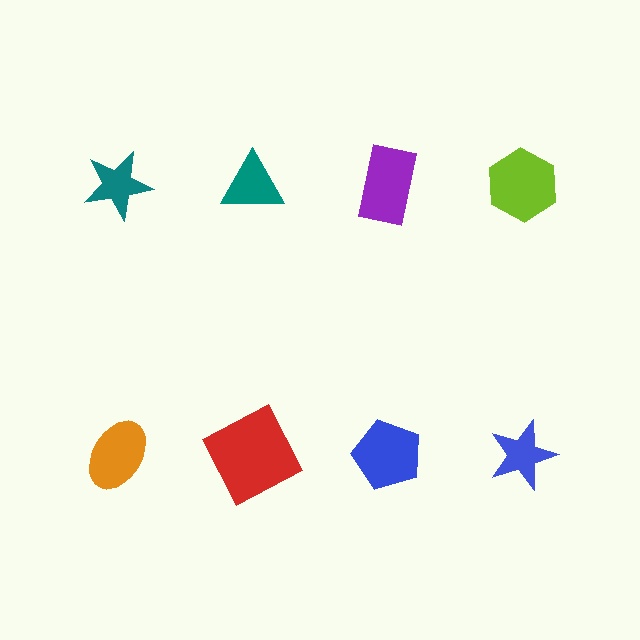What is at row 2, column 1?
An orange ellipse.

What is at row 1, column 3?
A purple rectangle.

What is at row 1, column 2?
A teal triangle.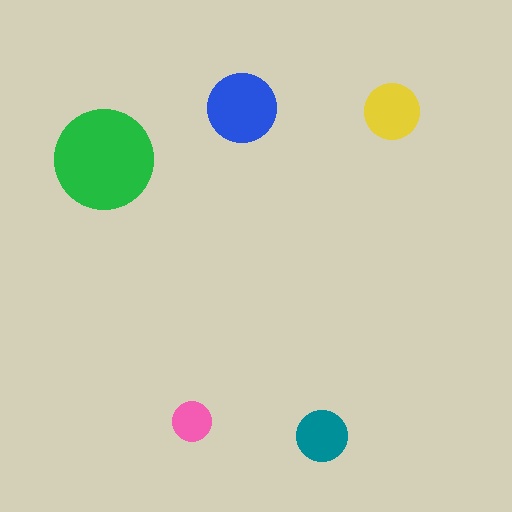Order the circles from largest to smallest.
the green one, the blue one, the yellow one, the teal one, the pink one.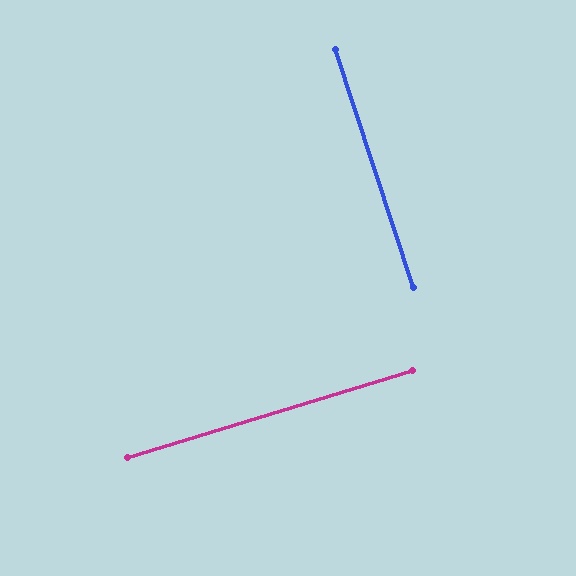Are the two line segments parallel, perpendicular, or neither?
Perpendicular — they meet at approximately 89°.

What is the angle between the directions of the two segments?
Approximately 89 degrees.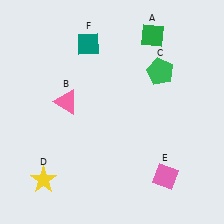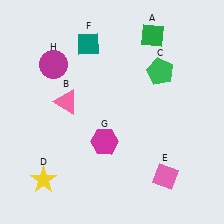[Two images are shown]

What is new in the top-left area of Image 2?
A magenta circle (H) was added in the top-left area of Image 2.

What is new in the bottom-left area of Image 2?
A magenta hexagon (G) was added in the bottom-left area of Image 2.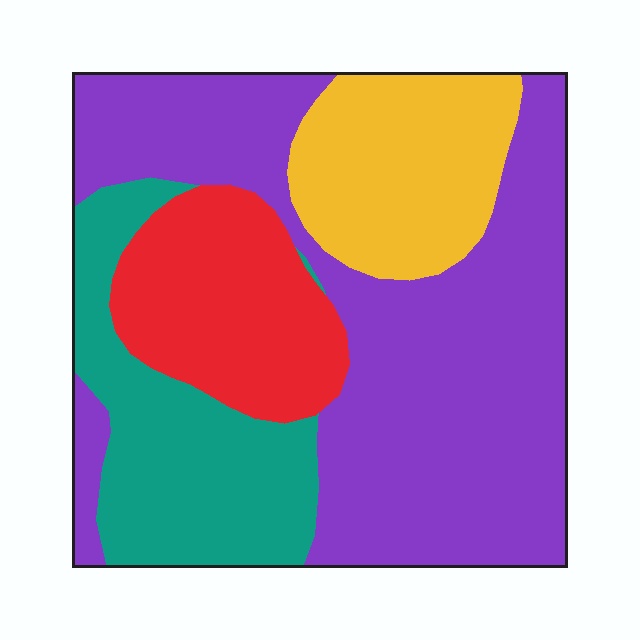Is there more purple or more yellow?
Purple.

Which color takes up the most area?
Purple, at roughly 50%.